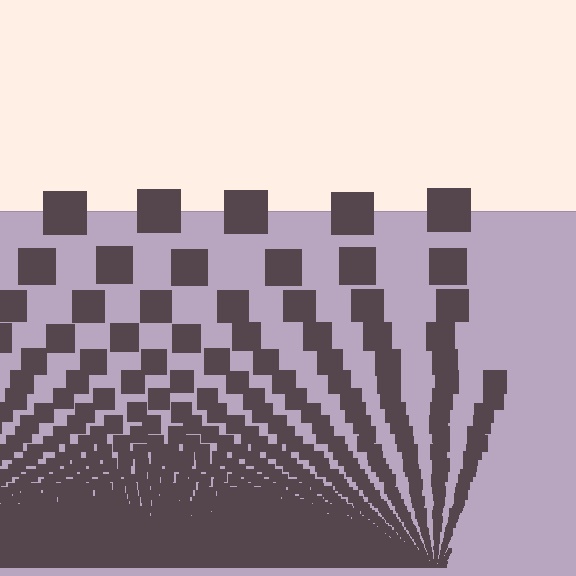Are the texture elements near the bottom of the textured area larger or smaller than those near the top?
Smaller. The gradient is inverted — elements near the bottom are smaller and denser.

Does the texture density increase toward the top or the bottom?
Density increases toward the bottom.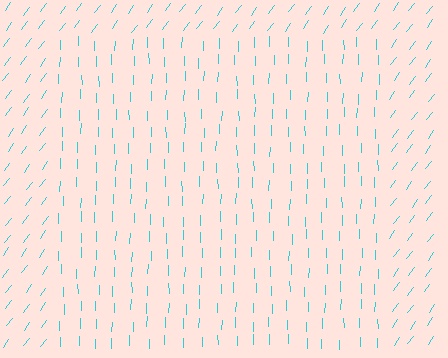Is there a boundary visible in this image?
Yes, there is a texture boundary formed by a change in line orientation.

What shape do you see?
I see a rectangle.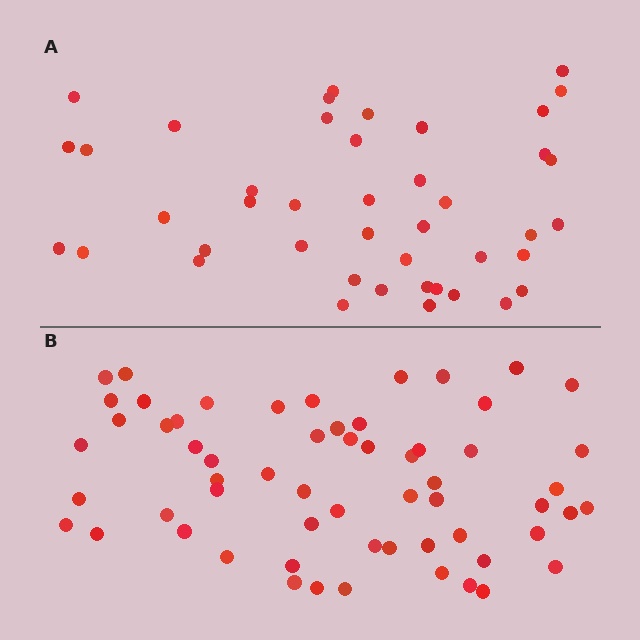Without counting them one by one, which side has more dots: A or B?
Region B (the bottom region) has more dots.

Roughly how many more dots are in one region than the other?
Region B has approximately 15 more dots than region A.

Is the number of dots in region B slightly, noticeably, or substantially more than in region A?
Region B has noticeably more, but not dramatically so. The ratio is roughly 1.4 to 1.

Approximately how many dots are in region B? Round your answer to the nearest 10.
About 60 dots.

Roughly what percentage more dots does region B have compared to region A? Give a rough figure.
About 40% more.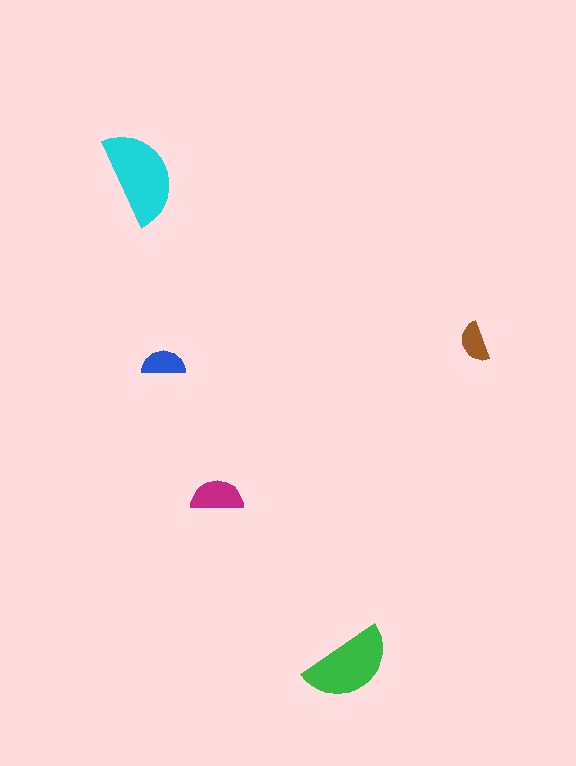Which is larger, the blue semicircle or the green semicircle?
The green one.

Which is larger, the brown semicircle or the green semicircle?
The green one.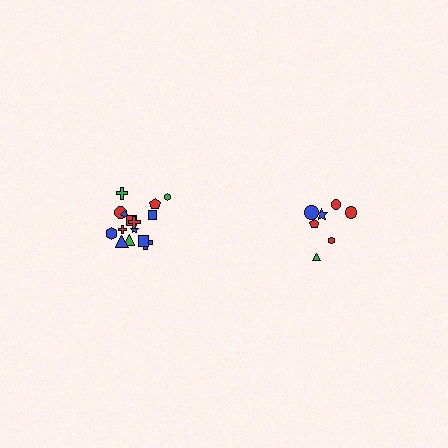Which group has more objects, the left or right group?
The left group.